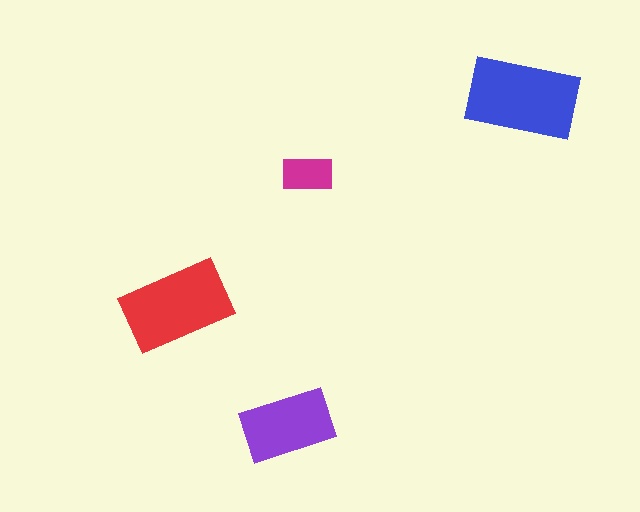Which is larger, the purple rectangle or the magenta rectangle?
The purple one.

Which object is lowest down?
The purple rectangle is bottommost.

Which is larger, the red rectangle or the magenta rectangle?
The red one.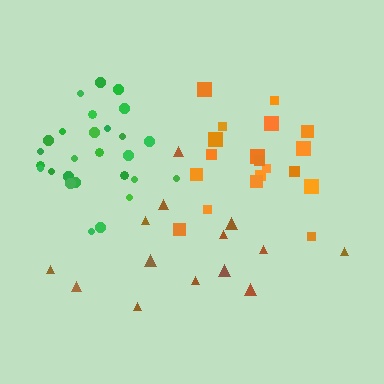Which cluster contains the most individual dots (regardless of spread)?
Green (28).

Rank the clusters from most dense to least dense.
green, orange, brown.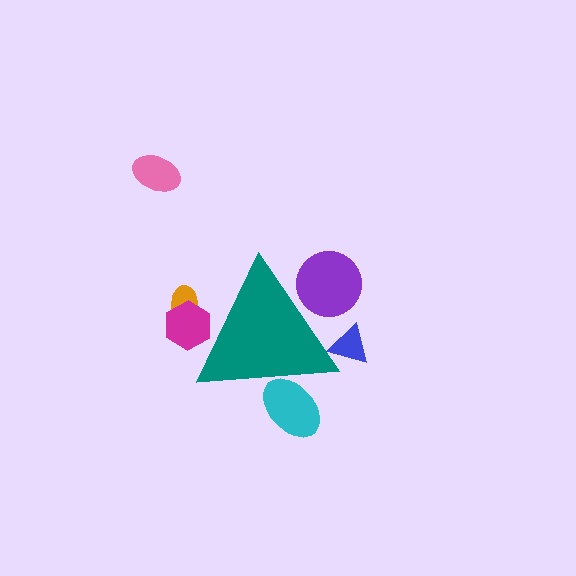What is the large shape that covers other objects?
A teal triangle.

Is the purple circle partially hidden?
Yes, the purple circle is partially hidden behind the teal triangle.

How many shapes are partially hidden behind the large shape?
5 shapes are partially hidden.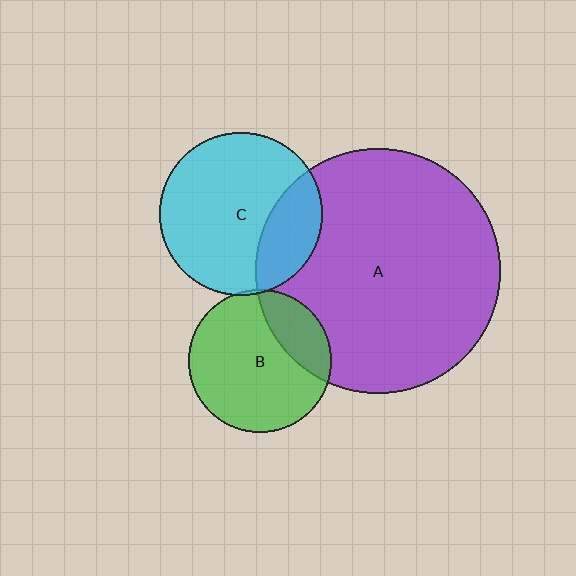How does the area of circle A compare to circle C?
Approximately 2.2 times.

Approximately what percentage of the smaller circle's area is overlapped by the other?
Approximately 25%.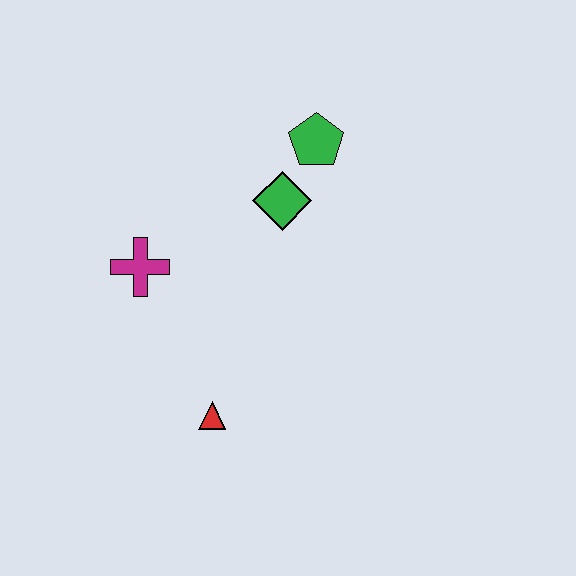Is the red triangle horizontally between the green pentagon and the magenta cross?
Yes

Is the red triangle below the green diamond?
Yes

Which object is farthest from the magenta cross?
The green pentagon is farthest from the magenta cross.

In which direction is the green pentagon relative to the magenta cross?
The green pentagon is to the right of the magenta cross.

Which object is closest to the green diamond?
The green pentagon is closest to the green diamond.